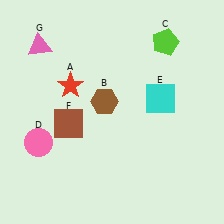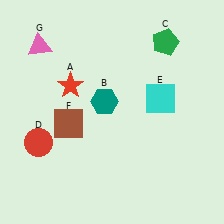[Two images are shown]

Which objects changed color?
B changed from brown to teal. C changed from lime to green. D changed from pink to red.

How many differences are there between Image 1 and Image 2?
There are 3 differences between the two images.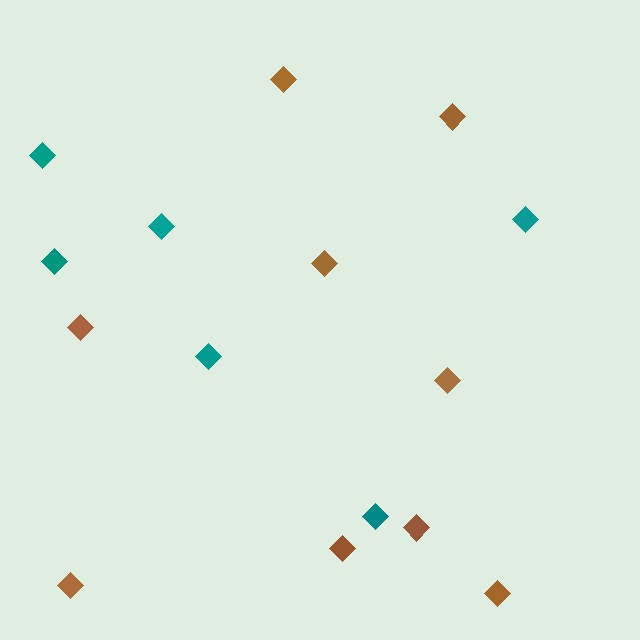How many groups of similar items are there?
There are 2 groups: one group of brown diamonds (9) and one group of teal diamonds (6).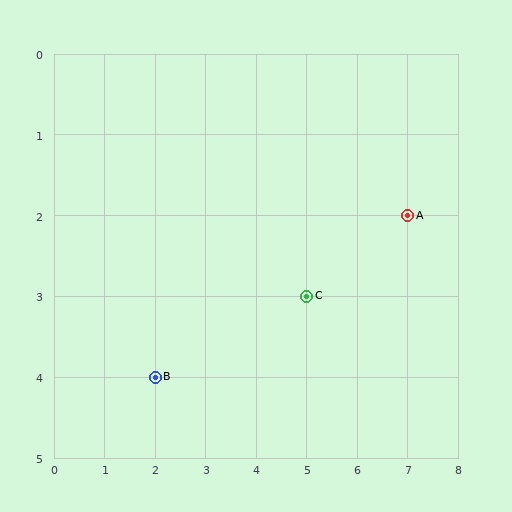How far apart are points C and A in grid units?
Points C and A are 2 columns and 1 row apart (about 2.2 grid units diagonally).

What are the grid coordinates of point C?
Point C is at grid coordinates (5, 3).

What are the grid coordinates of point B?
Point B is at grid coordinates (2, 4).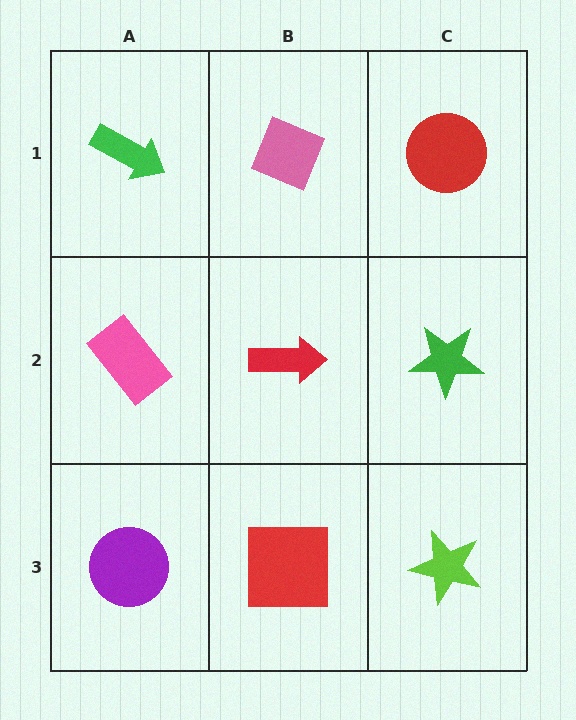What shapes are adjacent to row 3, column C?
A green star (row 2, column C), a red square (row 3, column B).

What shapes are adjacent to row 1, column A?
A pink rectangle (row 2, column A), a pink diamond (row 1, column B).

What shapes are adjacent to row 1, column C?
A green star (row 2, column C), a pink diamond (row 1, column B).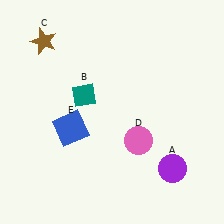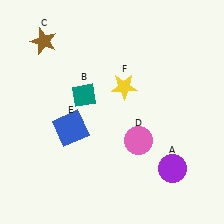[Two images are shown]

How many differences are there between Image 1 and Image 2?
There is 1 difference between the two images.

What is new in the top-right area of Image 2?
A yellow star (F) was added in the top-right area of Image 2.